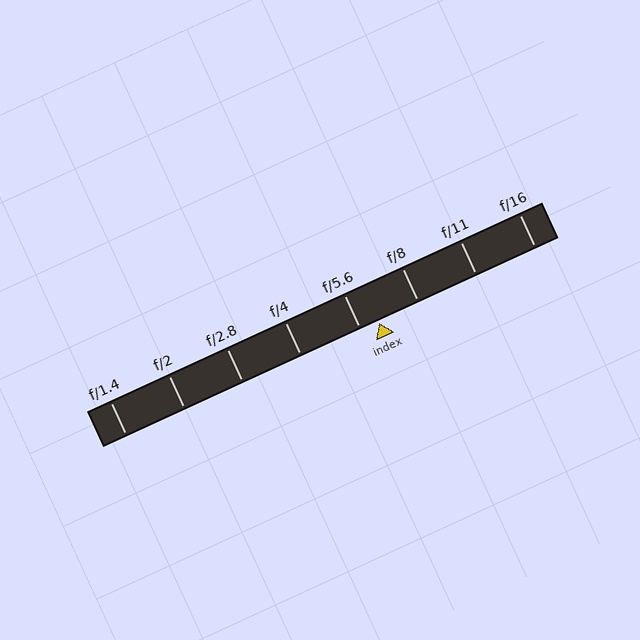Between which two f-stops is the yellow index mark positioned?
The index mark is between f/5.6 and f/8.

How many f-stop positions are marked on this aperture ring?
There are 8 f-stop positions marked.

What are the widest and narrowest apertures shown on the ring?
The widest aperture shown is f/1.4 and the narrowest is f/16.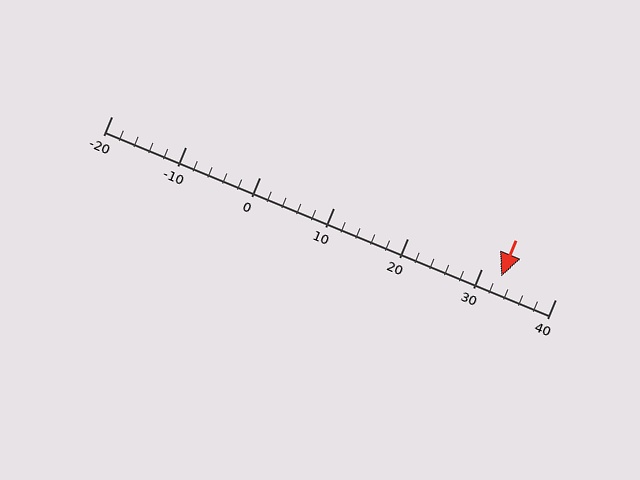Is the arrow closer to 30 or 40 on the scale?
The arrow is closer to 30.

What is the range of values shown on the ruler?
The ruler shows values from -20 to 40.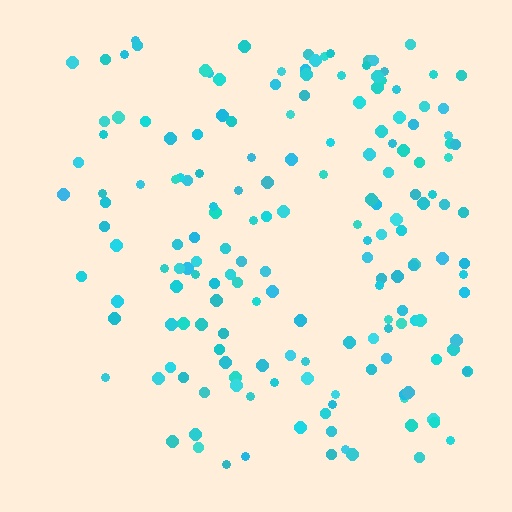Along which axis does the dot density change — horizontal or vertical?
Horizontal.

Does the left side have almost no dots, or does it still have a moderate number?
Still a moderate number, just noticeably fewer than the right.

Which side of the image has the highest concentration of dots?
The right.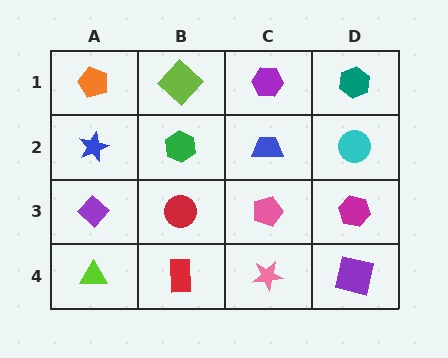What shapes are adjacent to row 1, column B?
A green hexagon (row 2, column B), an orange pentagon (row 1, column A), a purple hexagon (row 1, column C).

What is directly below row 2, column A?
A purple diamond.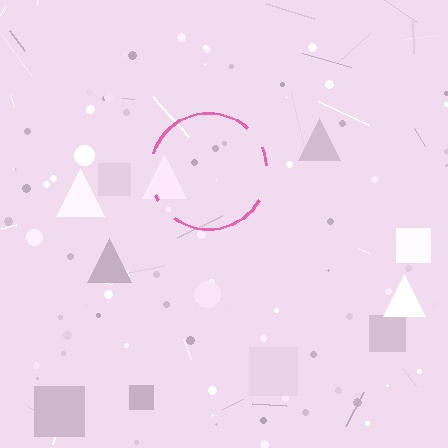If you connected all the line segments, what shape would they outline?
They would outline a circle.